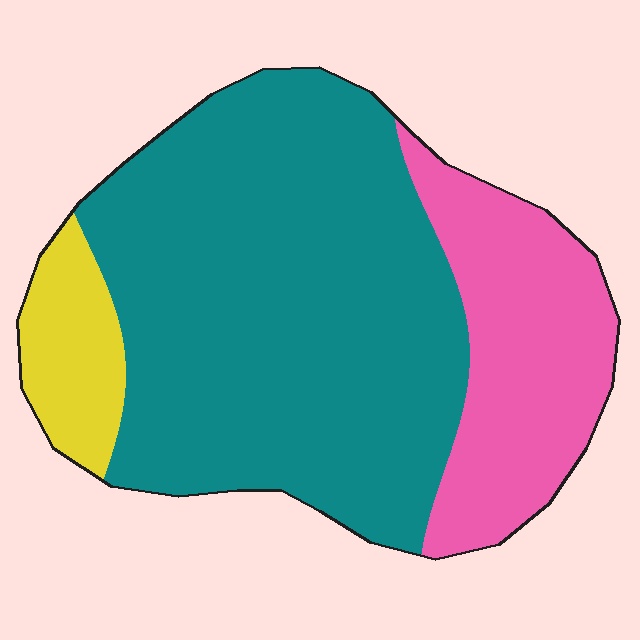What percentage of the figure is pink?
Pink takes up about one quarter (1/4) of the figure.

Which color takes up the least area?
Yellow, at roughly 10%.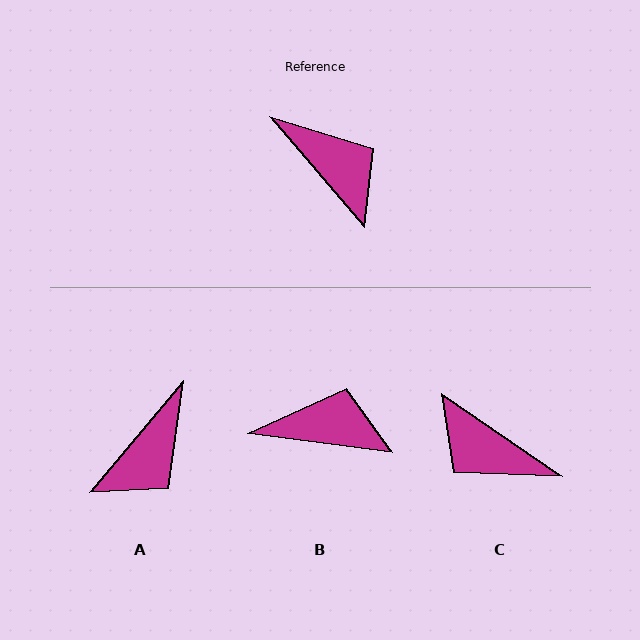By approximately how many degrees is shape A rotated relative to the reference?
Approximately 80 degrees clockwise.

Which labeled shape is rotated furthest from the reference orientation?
C, about 165 degrees away.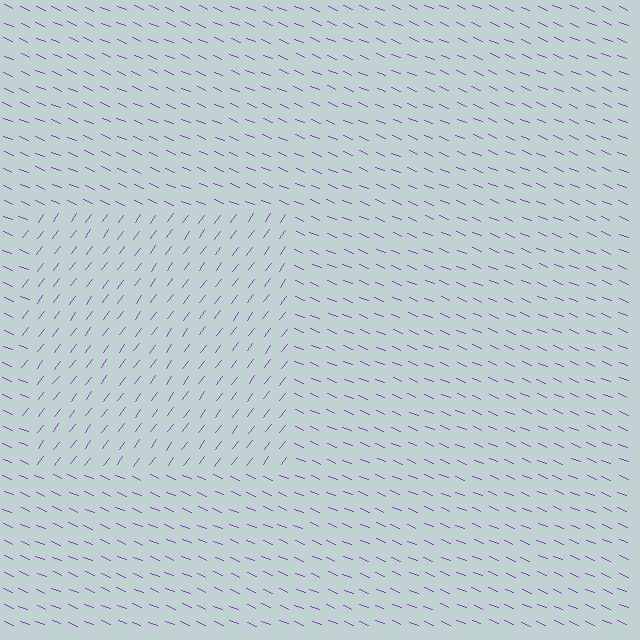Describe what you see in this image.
The image is filled with small purple line segments. A rectangle region in the image has lines oriented differently from the surrounding lines, creating a visible texture boundary.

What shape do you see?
I see a rectangle.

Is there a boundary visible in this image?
Yes, there is a texture boundary formed by a change in line orientation.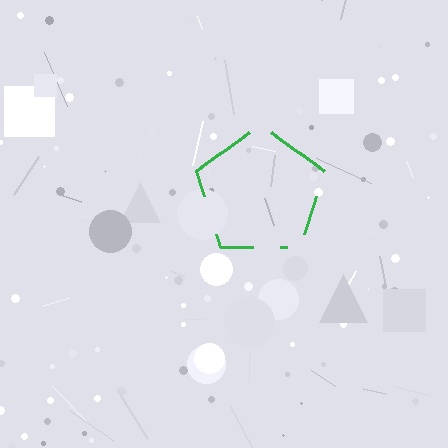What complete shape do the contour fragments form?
The contour fragments form a pentagon.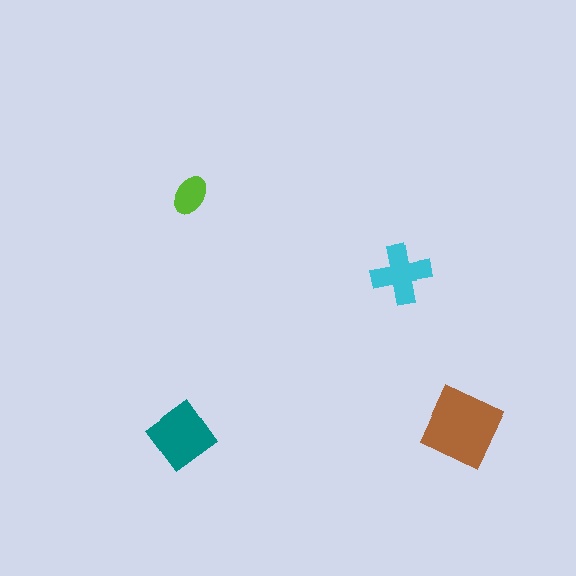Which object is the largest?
The brown diamond.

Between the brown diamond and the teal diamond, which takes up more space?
The brown diamond.